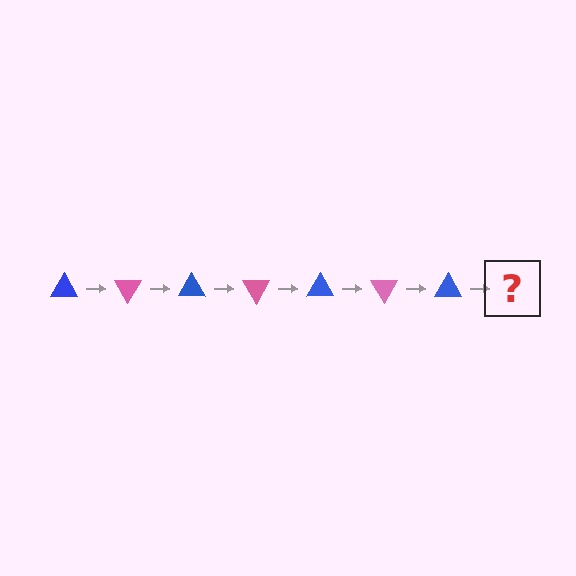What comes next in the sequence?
The next element should be a pink triangle, rotated 420 degrees from the start.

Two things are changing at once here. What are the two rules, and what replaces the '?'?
The two rules are that it rotates 60 degrees each step and the color cycles through blue and pink. The '?' should be a pink triangle, rotated 420 degrees from the start.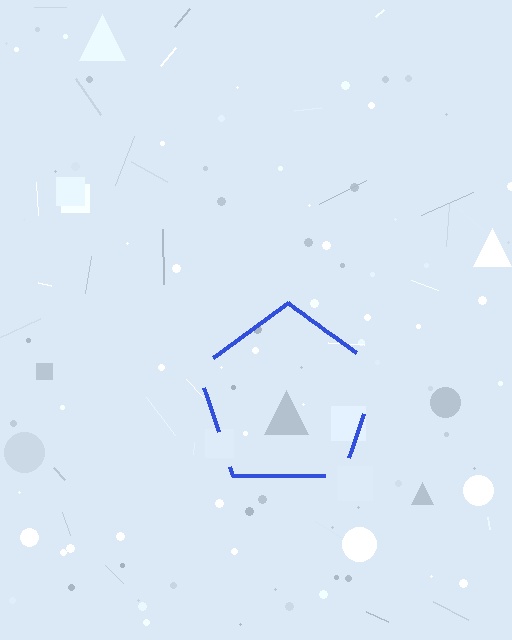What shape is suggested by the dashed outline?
The dashed outline suggests a pentagon.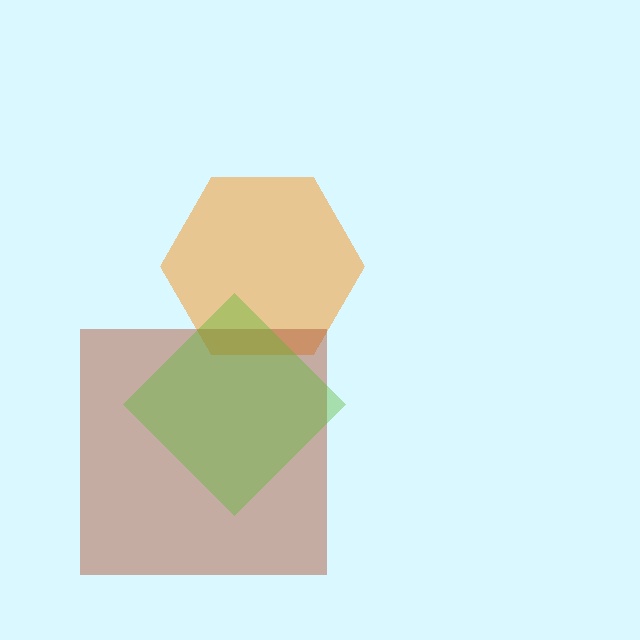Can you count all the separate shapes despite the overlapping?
Yes, there are 3 separate shapes.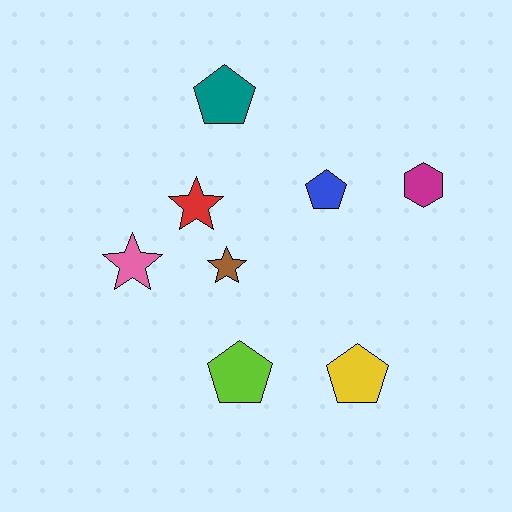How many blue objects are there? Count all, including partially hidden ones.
There is 1 blue object.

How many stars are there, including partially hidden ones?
There are 3 stars.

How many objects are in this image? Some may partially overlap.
There are 8 objects.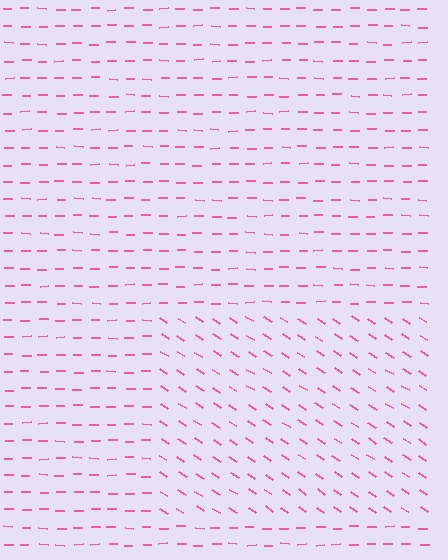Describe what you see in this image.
The image is filled with small pink line segments. A rectangle region in the image has lines oriented differently from the surrounding lines, creating a visible texture boundary.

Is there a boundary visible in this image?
Yes, there is a texture boundary formed by a change in line orientation.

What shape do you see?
I see a rectangle.